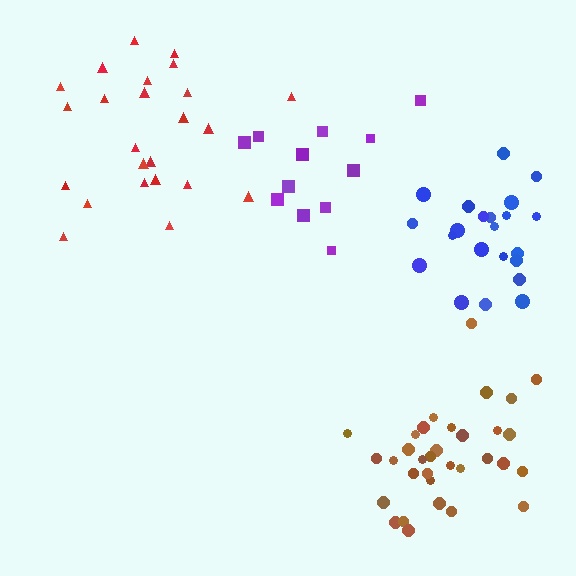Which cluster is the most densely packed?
Brown.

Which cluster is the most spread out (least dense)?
Purple.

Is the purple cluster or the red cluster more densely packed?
Red.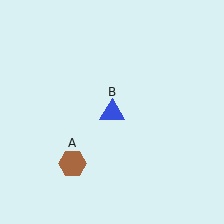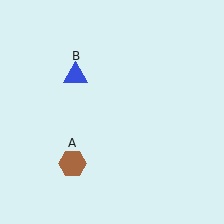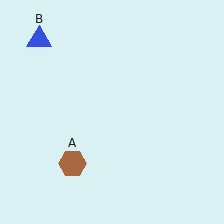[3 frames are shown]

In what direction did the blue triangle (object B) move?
The blue triangle (object B) moved up and to the left.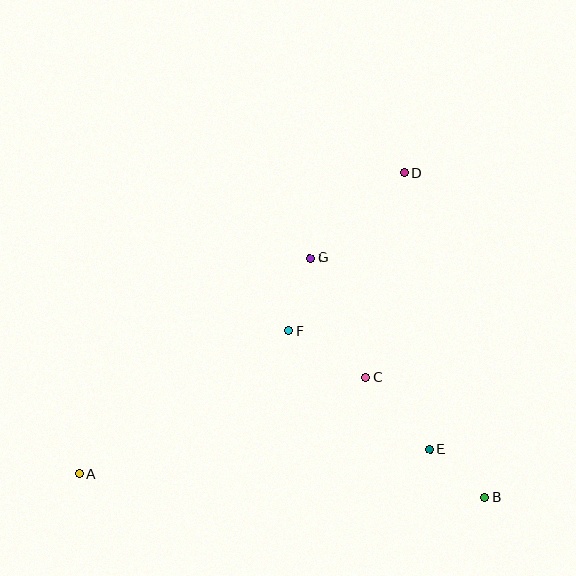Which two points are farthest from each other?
Points A and D are farthest from each other.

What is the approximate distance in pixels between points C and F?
The distance between C and F is approximately 90 pixels.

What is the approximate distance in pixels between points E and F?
The distance between E and F is approximately 184 pixels.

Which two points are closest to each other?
Points B and E are closest to each other.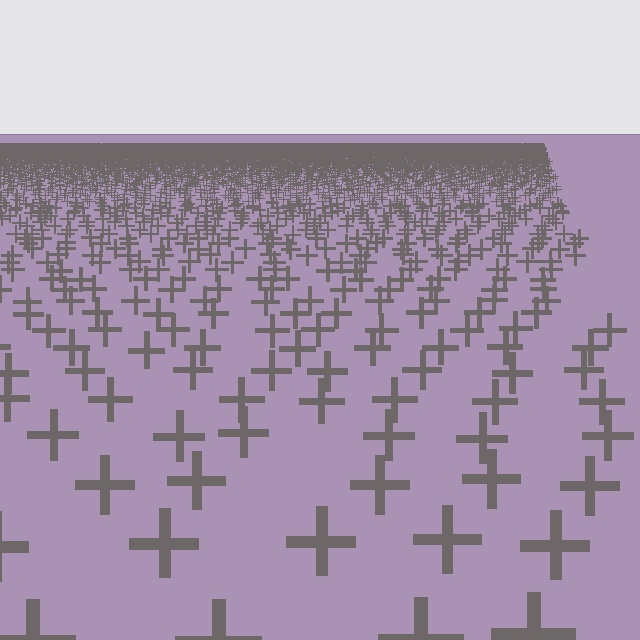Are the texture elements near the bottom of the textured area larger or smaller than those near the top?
Larger. Near the bottom, elements are closer to the viewer and appear at a bigger on-screen size.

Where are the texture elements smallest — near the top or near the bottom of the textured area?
Near the top.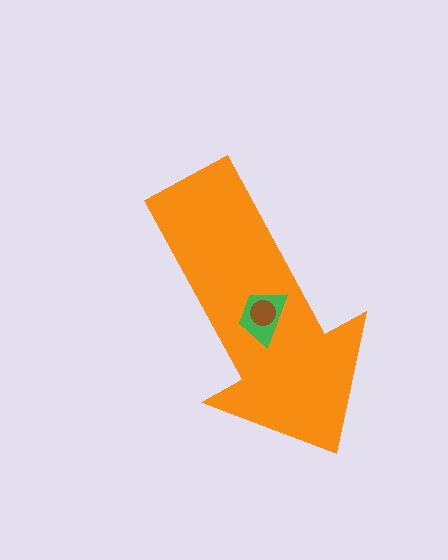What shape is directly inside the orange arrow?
The green trapezoid.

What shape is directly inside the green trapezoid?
The brown circle.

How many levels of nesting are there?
3.